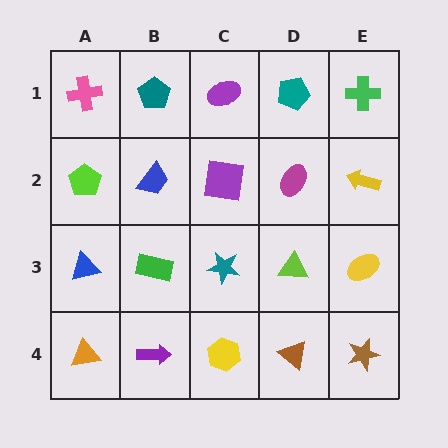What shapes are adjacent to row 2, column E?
A green cross (row 1, column E), a yellow ellipse (row 3, column E), a magenta ellipse (row 2, column D).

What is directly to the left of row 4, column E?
A brown triangle.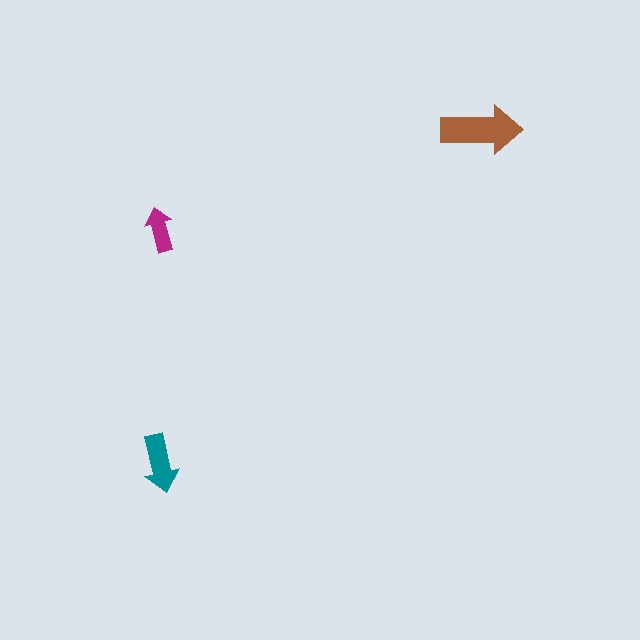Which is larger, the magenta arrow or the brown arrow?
The brown one.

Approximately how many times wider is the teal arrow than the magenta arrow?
About 1.5 times wider.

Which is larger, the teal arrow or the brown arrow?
The brown one.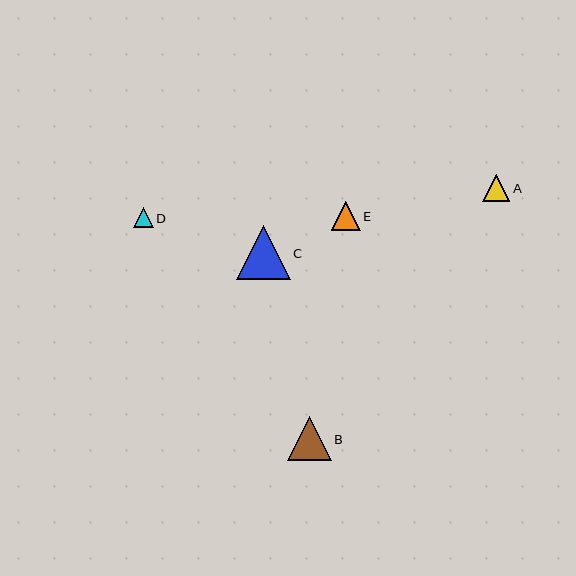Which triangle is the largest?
Triangle C is the largest with a size of approximately 54 pixels.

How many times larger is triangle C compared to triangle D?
Triangle C is approximately 2.7 times the size of triangle D.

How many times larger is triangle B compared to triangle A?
Triangle B is approximately 1.6 times the size of triangle A.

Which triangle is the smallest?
Triangle D is the smallest with a size of approximately 20 pixels.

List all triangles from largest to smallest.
From largest to smallest: C, B, E, A, D.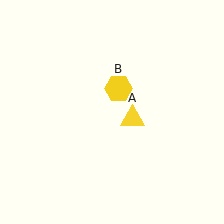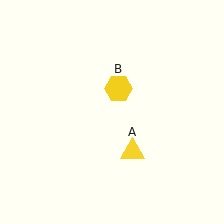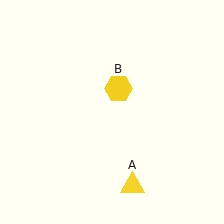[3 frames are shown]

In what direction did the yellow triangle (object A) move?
The yellow triangle (object A) moved down.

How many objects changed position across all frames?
1 object changed position: yellow triangle (object A).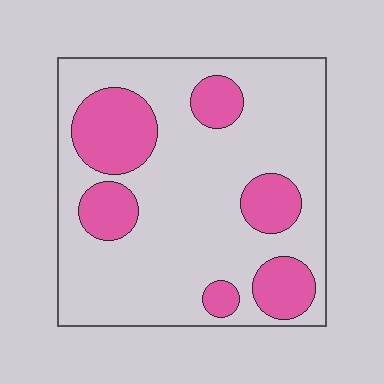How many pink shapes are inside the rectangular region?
6.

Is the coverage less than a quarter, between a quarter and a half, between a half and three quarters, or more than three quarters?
Between a quarter and a half.